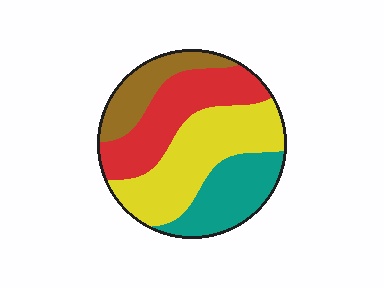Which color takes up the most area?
Yellow, at roughly 35%.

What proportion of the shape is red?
Red covers around 30% of the shape.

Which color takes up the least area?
Brown, at roughly 15%.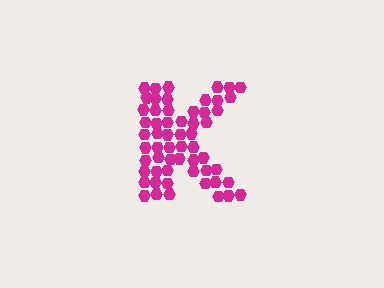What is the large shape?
The large shape is the letter K.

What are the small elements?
The small elements are hexagons.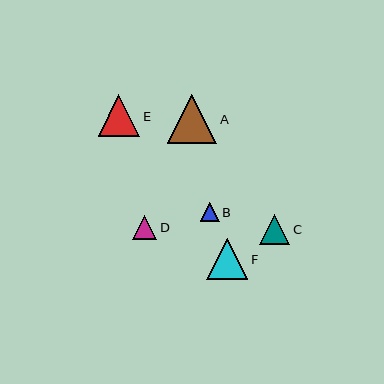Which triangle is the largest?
Triangle A is the largest with a size of approximately 49 pixels.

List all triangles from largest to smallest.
From largest to smallest: A, E, F, C, D, B.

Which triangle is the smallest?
Triangle B is the smallest with a size of approximately 19 pixels.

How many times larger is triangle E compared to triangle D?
Triangle E is approximately 1.7 times the size of triangle D.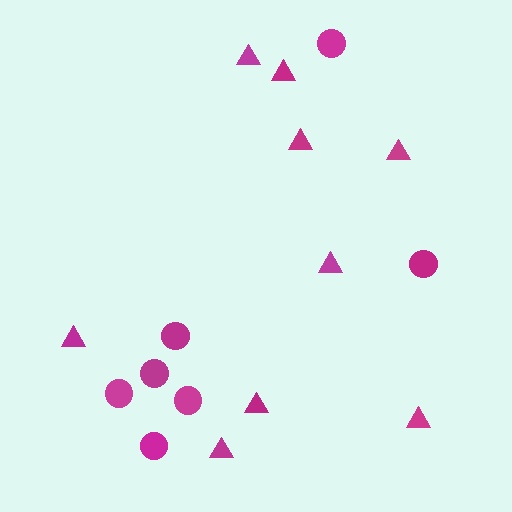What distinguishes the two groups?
There are 2 groups: one group of triangles (9) and one group of circles (7).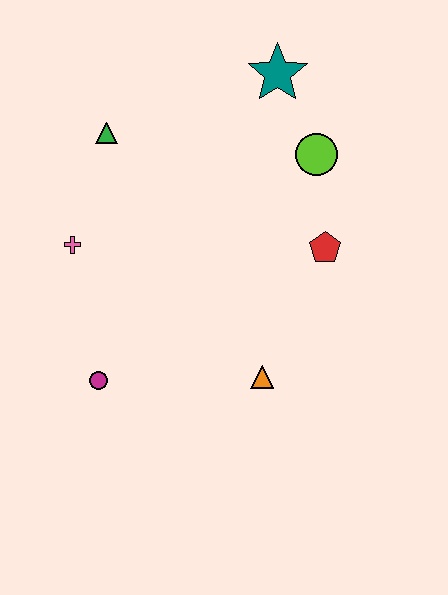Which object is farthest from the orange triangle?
The teal star is farthest from the orange triangle.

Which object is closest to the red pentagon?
The lime circle is closest to the red pentagon.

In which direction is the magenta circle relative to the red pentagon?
The magenta circle is to the left of the red pentagon.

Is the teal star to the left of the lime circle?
Yes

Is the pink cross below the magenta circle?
No